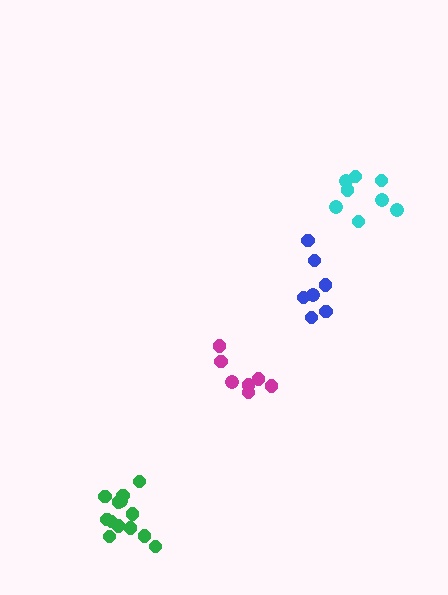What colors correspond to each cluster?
The clusters are colored: green, cyan, magenta, blue.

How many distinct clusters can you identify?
There are 4 distinct clusters.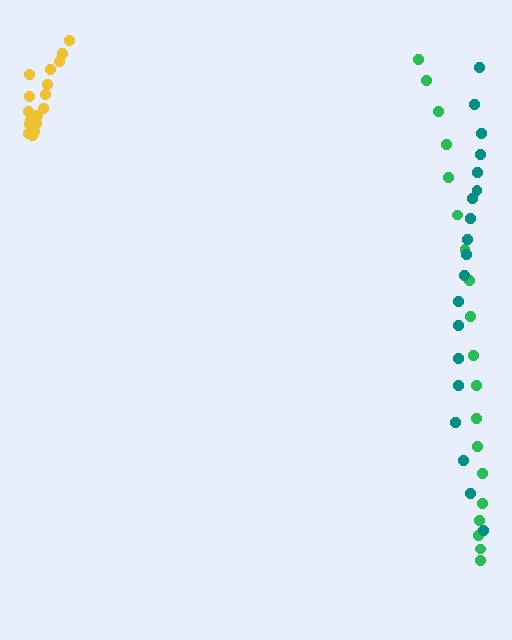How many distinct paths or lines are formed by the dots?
There are 3 distinct paths.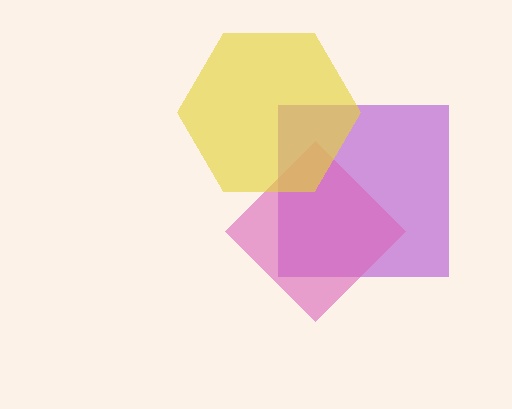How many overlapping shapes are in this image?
There are 3 overlapping shapes in the image.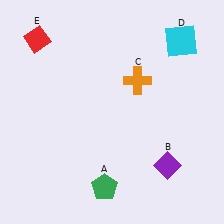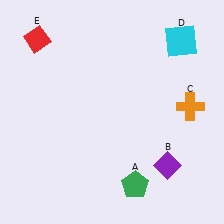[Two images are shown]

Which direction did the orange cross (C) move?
The orange cross (C) moved right.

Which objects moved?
The objects that moved are: the green pentagon (A), the orange cross (C).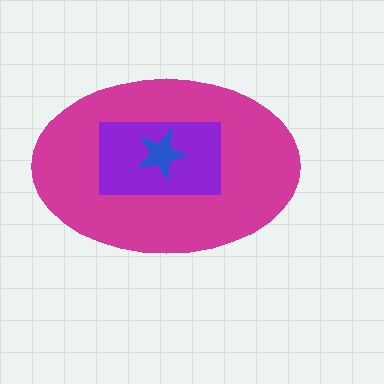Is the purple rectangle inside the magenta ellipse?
Yes.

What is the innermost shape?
The blue star.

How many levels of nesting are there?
3.